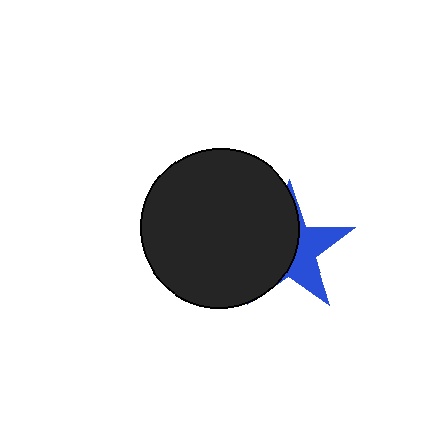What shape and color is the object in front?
The object in front is a black circle.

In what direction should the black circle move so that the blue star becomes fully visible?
The black circle should move left. That is the shortest direction to clear the overlap and leave the blue star fully visible.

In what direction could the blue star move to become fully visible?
The blue star could move right. That would shift it out from behind the black circle entirely.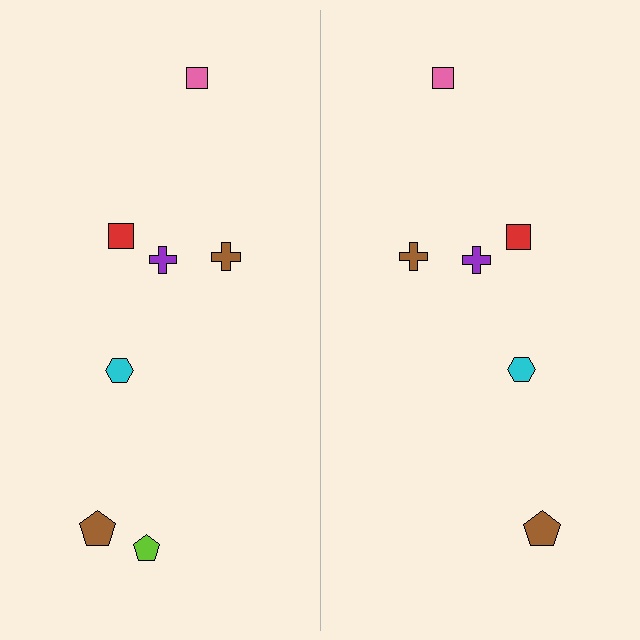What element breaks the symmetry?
A lime pentagon is missing from the right side.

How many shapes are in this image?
There are 13 shapes in this image.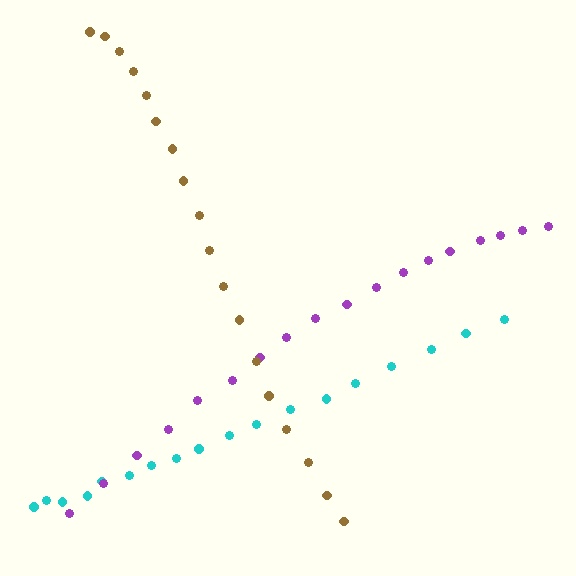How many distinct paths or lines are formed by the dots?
There are 3 distinct paths.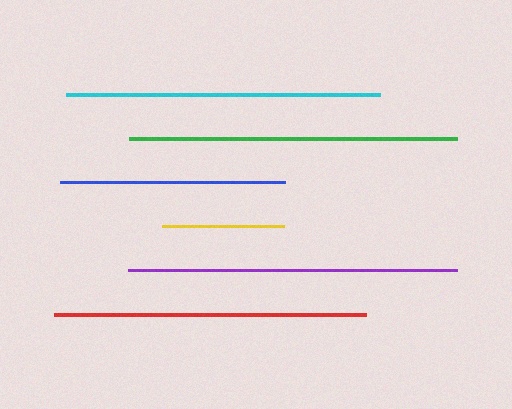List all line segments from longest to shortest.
From longest to shortest: purple, green, cyan, red, blue, yellow.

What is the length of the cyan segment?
The cyan segment is approximately 314 pixels long.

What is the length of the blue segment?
The blue segment is approximately 225 pixels long.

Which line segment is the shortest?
The yellow line is the shortest at approximately 122 pixels.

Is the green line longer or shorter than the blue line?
The green line is longer than the blue line.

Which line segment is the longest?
The purple line is the longest at approximately 329 pixels.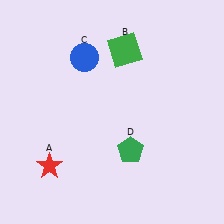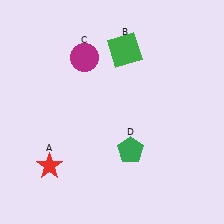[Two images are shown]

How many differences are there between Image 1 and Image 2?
There is 1 difference between the two images.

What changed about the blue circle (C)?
In Image 1, C is blue. In Image 2, it changed to magenta.